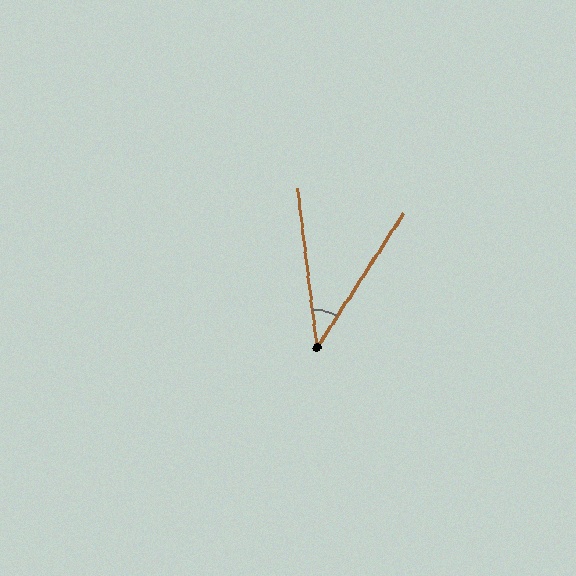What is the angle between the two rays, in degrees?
Approximately 39 degrees.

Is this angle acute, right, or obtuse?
It is acute.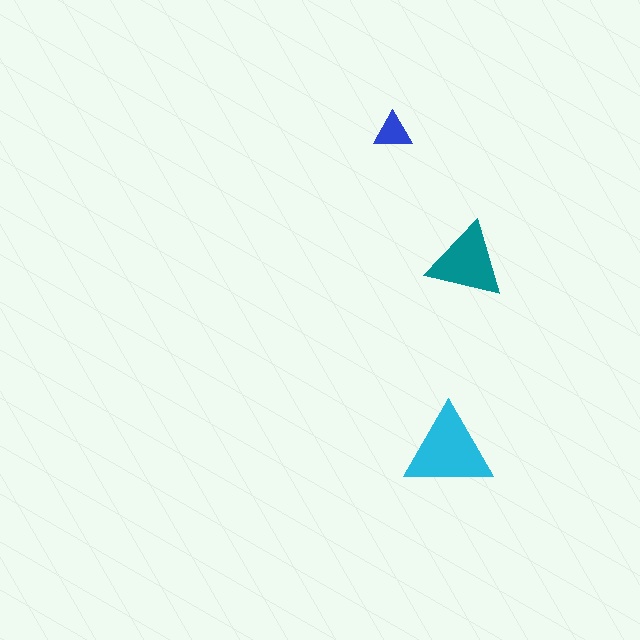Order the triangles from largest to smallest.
the cyan one, the teal one, the blue one.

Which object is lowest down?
The cyan triangle is bottommost.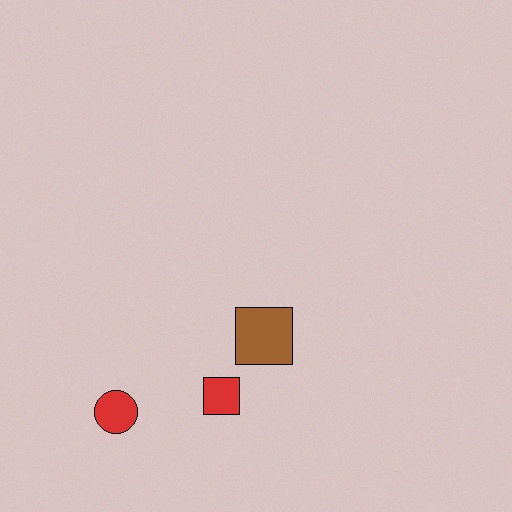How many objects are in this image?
There are 3 objects.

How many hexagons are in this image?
There are no hexagons.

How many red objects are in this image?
There are 2 red objects.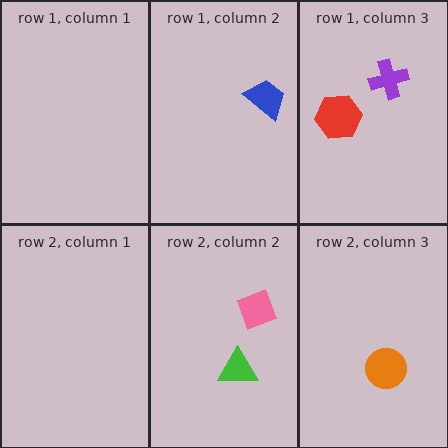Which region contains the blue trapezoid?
The row 1, column 2 region.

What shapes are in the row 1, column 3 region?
The purple cross, the red hexagon.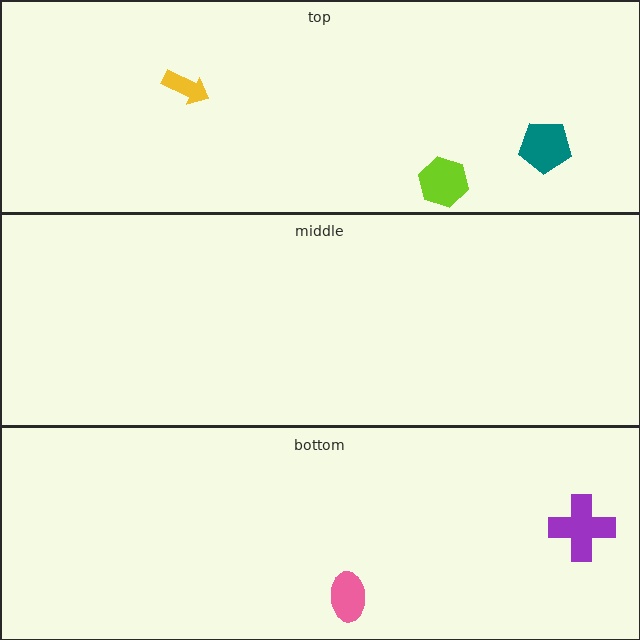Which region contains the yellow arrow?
The top region.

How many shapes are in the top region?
3.